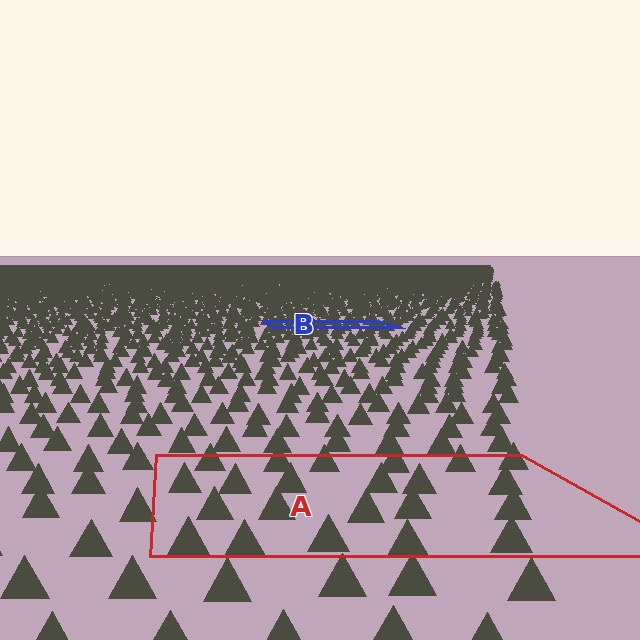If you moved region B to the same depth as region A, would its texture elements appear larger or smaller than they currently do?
They would appear larger. At a closer depth, the same texture elements are projected at a bigger on-screen size.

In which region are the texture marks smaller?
The texture marks are smaller in region B, because it is farther away.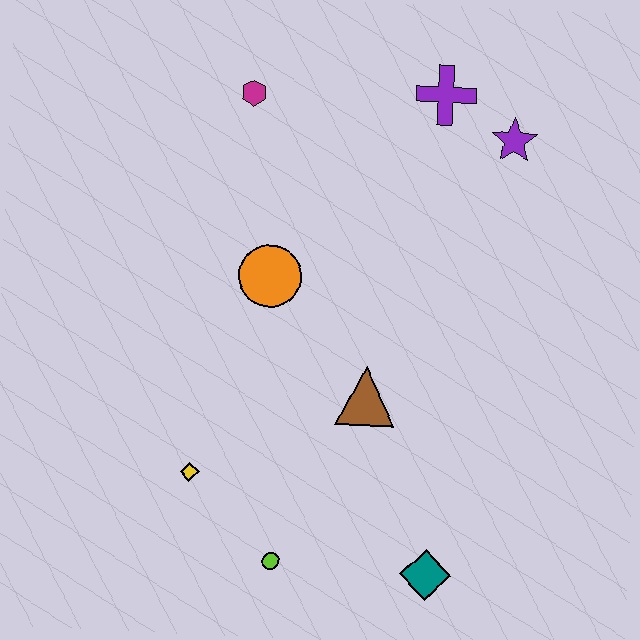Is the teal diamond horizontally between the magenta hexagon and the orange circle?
No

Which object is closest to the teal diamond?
The lime circle is closest to the teal diamond.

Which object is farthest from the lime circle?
The purple cross is farthest from the lime circle.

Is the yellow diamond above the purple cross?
No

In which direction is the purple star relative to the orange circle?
The purple star is to the right of the orange circle.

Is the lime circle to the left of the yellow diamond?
No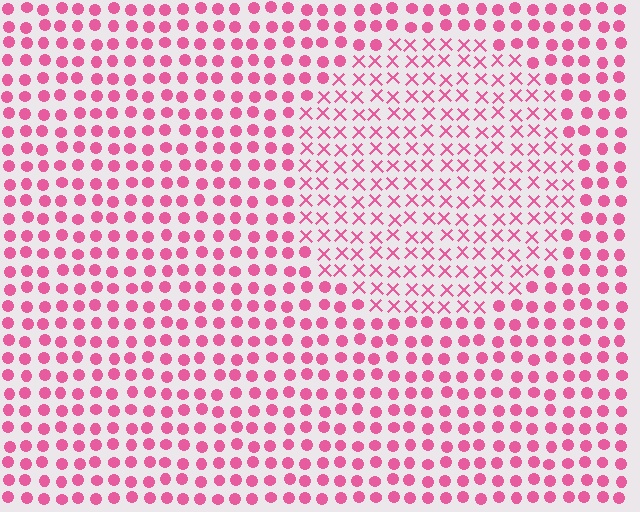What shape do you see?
I see a circle.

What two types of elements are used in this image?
The image uses X marks inside the circle region and circles outside it.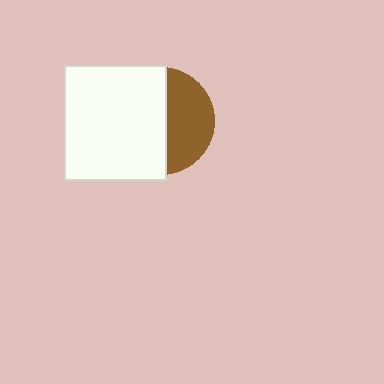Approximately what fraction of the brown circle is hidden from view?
Roughly 58% of the brown circle is hidden behind the white rectangle.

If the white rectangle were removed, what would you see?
You would see the complete brown circle.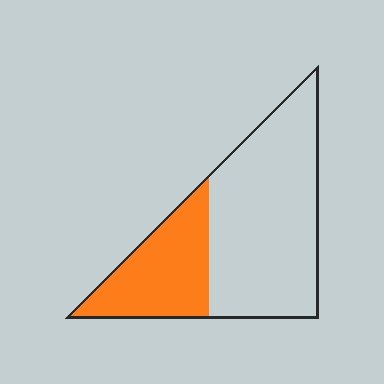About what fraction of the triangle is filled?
About one third (1/3).